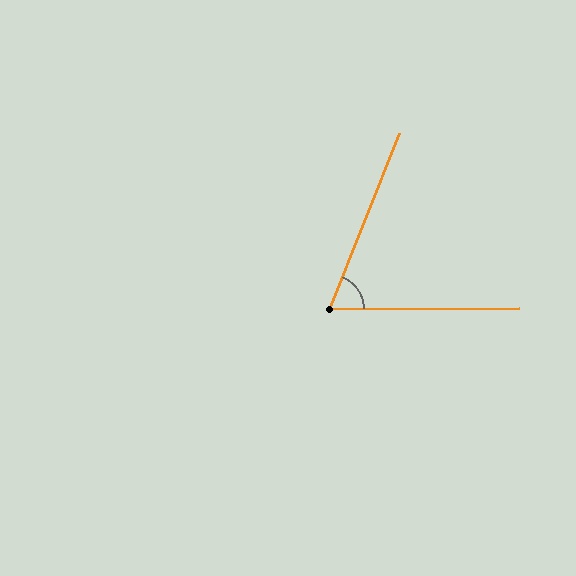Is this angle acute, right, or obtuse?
It is acute.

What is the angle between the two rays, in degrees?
Approximately 68 degrees.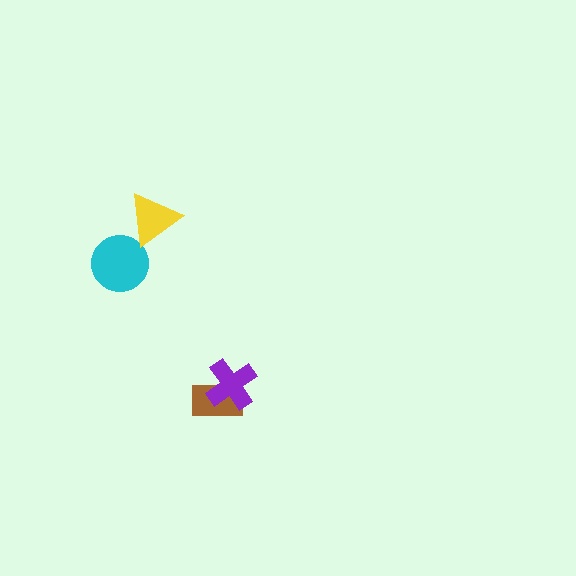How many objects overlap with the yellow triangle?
0 objects overlap with the yellow triangle.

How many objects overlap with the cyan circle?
0 objects overlap with the cyan circle.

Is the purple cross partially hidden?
No, no other shape covers it.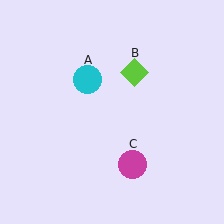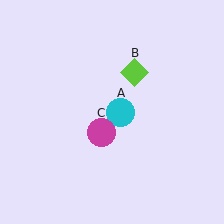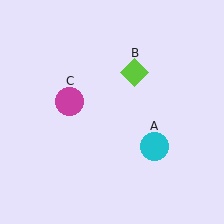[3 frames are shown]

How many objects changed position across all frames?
2 objects changed position: cyan circle (object A), magenta circle (object C).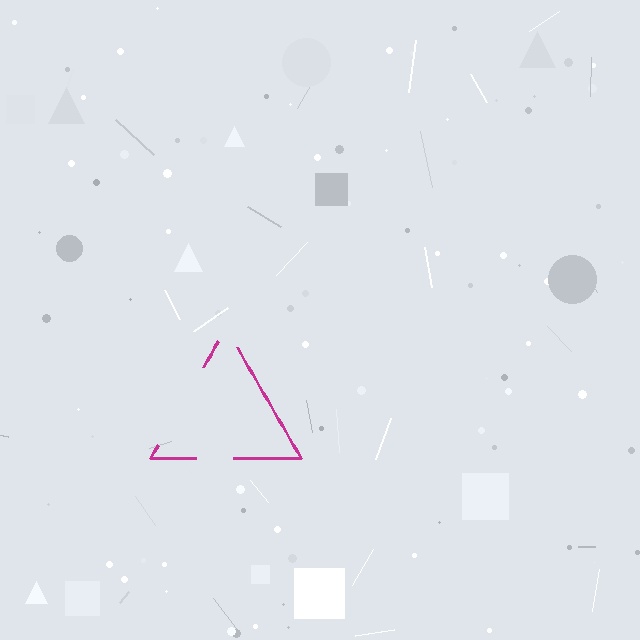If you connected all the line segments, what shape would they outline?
They would outline a triangle.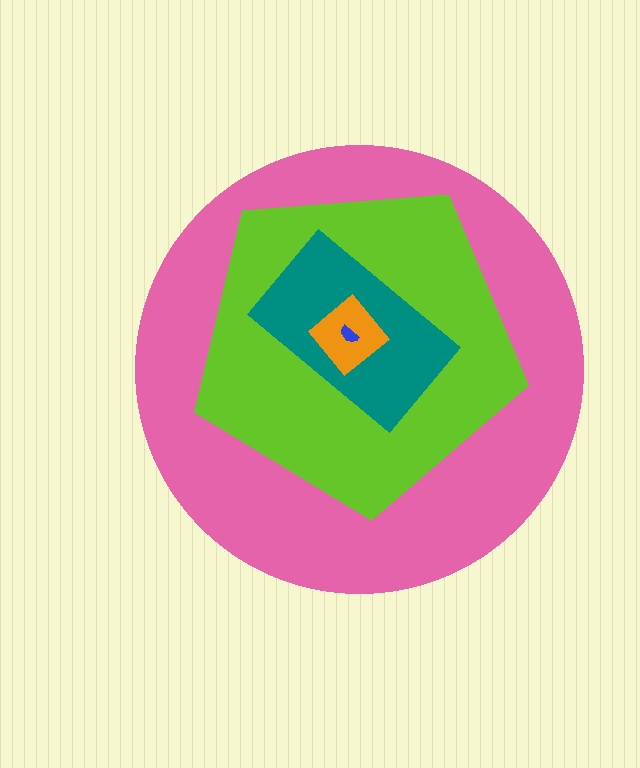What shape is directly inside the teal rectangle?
The orange diamond.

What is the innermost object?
The blue semicircle.